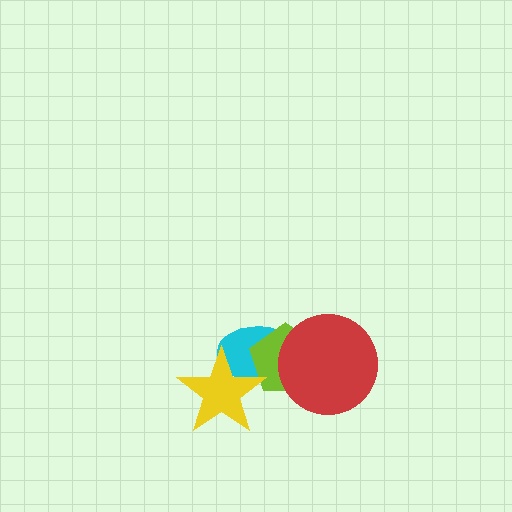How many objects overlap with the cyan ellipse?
3 objects overlap with the cyan ellipse.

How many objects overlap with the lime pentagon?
3 objects overlap with the lime pentagon.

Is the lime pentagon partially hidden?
Yes, it is partially covered by another shape.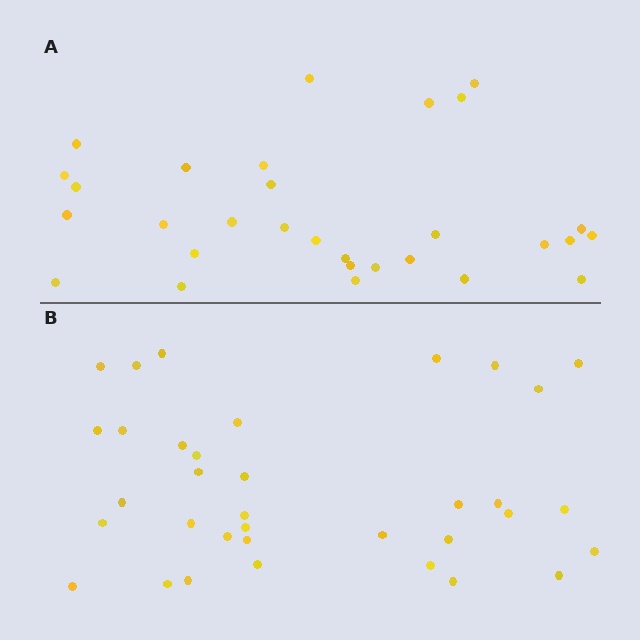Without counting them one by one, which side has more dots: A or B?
Region B (the bottom region) has more dots.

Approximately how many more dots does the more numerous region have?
Region B has about 5 more dots than region A.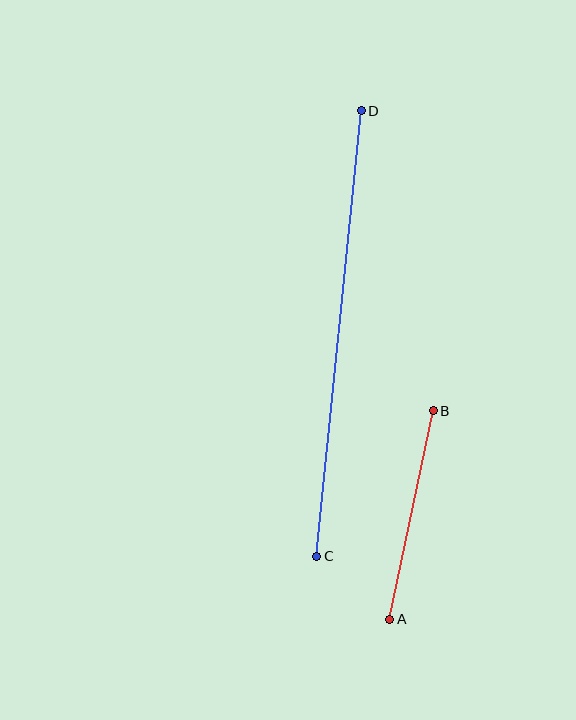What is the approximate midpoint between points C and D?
The midpoint is at approximately (339, 333) pixels.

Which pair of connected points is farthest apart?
Points C and D are farthest apart.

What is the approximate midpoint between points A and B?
The midpoint is at approximately (412, 515) pixels.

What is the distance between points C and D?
The distance is approximately 448 pixels.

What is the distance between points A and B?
The distance is approximately 213 pixels.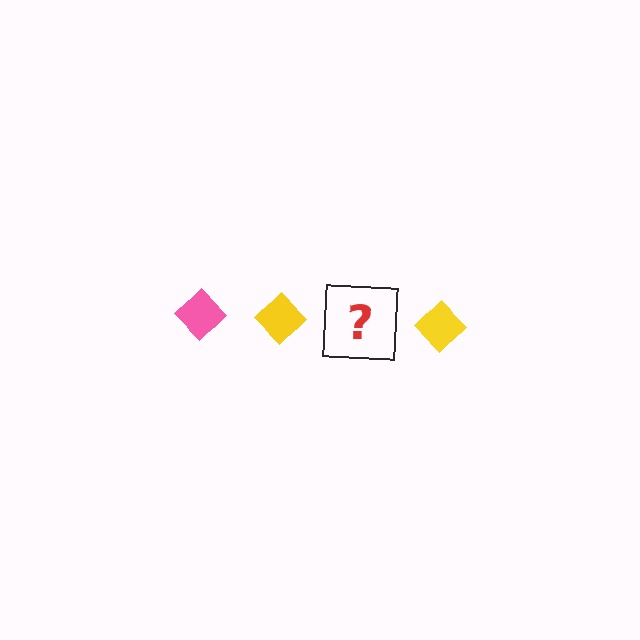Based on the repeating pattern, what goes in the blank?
The blank should be a pink diamond.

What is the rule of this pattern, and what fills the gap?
The rule is that the pattern cycles through pink, yellow diamonds. The gap should be filled with a pink diamond.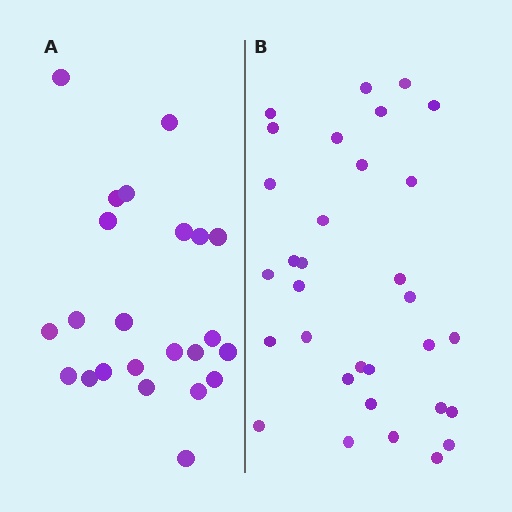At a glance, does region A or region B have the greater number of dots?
Region B (the right region) has more dots.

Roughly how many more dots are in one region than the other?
Region B has roughly 8 or so more dots than region A.